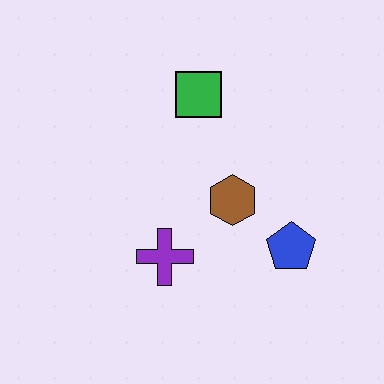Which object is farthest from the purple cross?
The green square is farthest from the purple cross.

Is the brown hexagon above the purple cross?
Yes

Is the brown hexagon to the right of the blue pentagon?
No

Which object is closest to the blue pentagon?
The brown hexagon is closest to the blue pentagon.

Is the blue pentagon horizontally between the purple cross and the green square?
No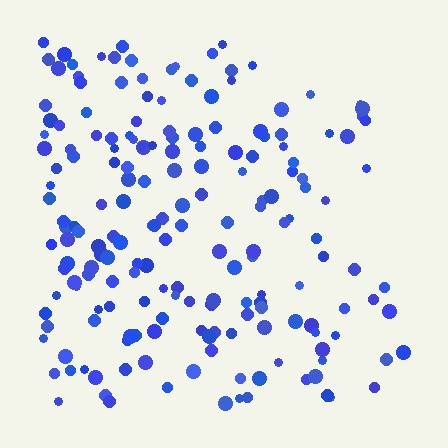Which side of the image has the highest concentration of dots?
The left.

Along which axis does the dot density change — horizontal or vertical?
Horizontal.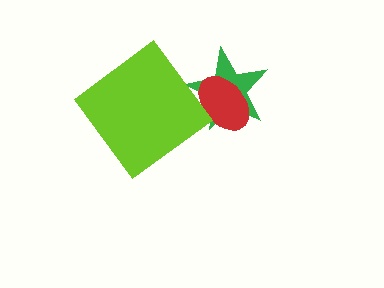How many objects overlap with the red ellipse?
1 object overlaps with the red ellipse.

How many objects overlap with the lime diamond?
0 objects overlap with the lime diamond.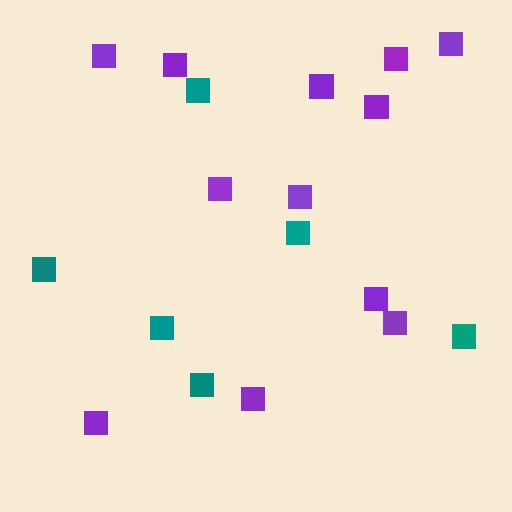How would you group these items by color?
There are 2 groups: one group of purple squares (12) and one group of teal squares (6).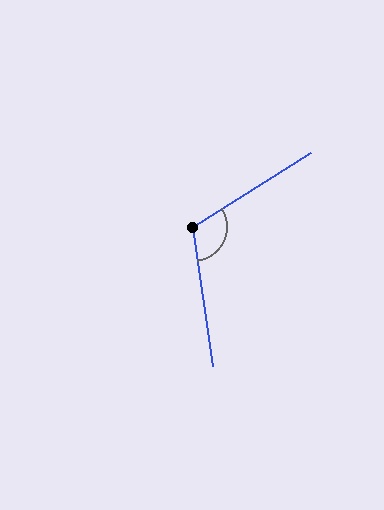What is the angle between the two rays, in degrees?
Approximately 114 degrees.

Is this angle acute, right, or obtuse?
It is obtuse.